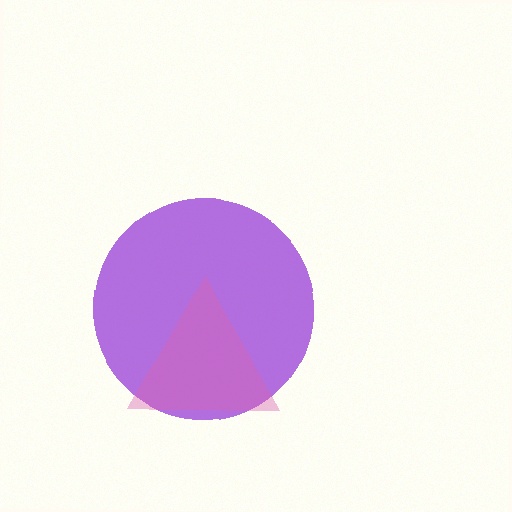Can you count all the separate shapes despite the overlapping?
Yes, there are 2 separate shapes.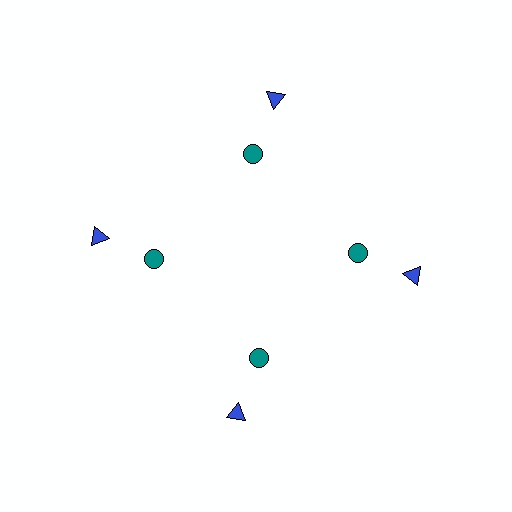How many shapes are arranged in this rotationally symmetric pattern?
There are 8 shapes, arranged in 4 groups of 2.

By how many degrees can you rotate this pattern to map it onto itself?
The pattern maps onto itself every 90 degrees of rotation.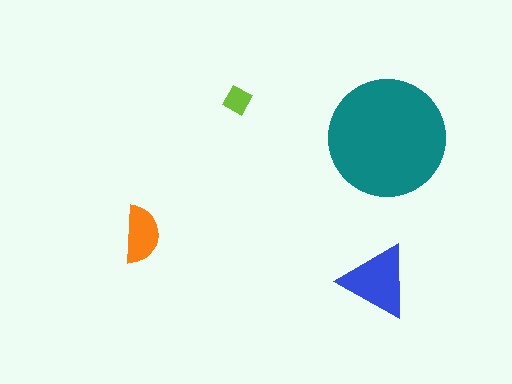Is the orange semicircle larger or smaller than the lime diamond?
Larger.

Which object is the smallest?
The lime diamond.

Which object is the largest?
The teal circle.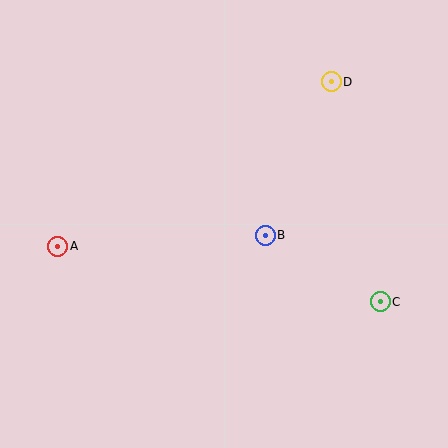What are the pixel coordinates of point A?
Point A is at (58, 246).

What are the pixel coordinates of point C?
Point C is at (380, 302).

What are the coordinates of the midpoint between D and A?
The midpoint between D and A is at (194, 164).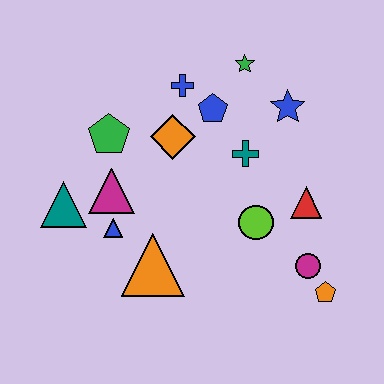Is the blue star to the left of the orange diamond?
No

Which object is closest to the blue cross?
The blue pentagon is closest to the blue cross.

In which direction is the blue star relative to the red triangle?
The blue star is above the red triangle.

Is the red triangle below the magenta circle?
No